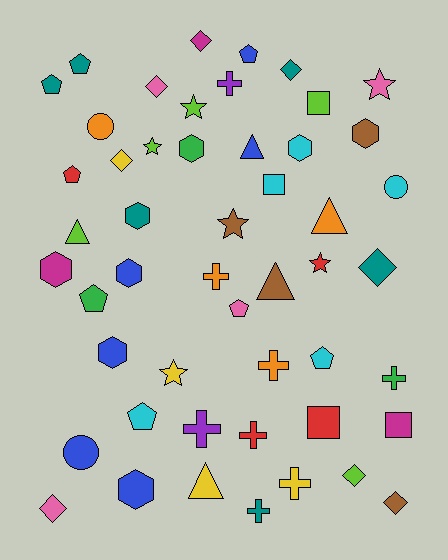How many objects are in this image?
There are 50 objects.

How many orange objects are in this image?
There are 4 orange objects.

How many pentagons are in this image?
There are 8 pentagons.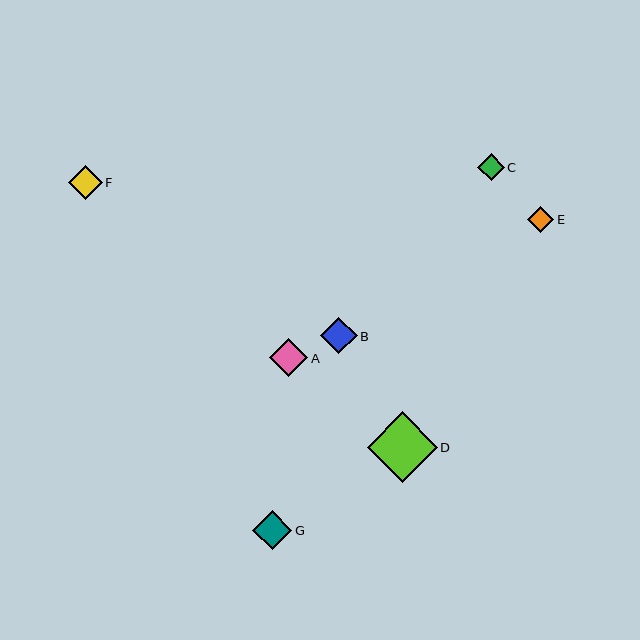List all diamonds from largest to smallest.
From largest to smallest: D, G, A, B, F, C, E.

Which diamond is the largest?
Diamond D is the largest with a size of approximately 70 pixels.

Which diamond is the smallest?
Diamond E is the smallest with a size of approximately 26 pixels.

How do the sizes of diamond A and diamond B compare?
Diamond A and diamond B are approximately the same size.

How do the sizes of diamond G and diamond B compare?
Diamond G and diamond B are approximately the same size.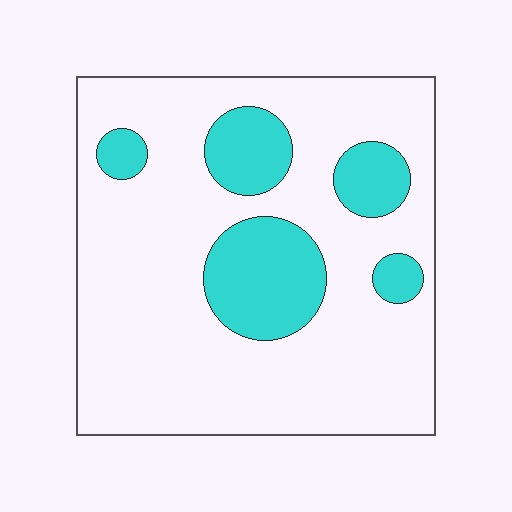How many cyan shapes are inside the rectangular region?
5.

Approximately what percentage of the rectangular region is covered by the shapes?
Approximately 20%.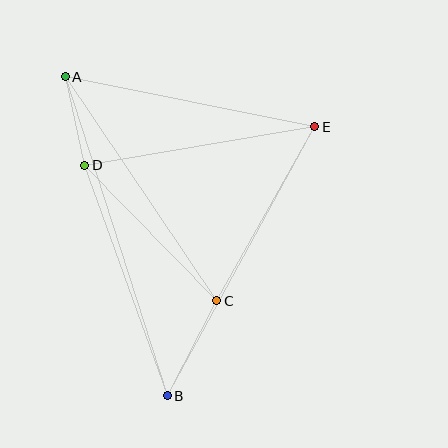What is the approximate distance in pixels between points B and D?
The distance between B and D is approximately 245 pixels.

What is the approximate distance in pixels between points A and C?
The distance between A and C is approximately 270 pixels.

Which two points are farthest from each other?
Points A and B are farthest from each other.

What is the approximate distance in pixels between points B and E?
The distance between B and E is approximately 306 pixels.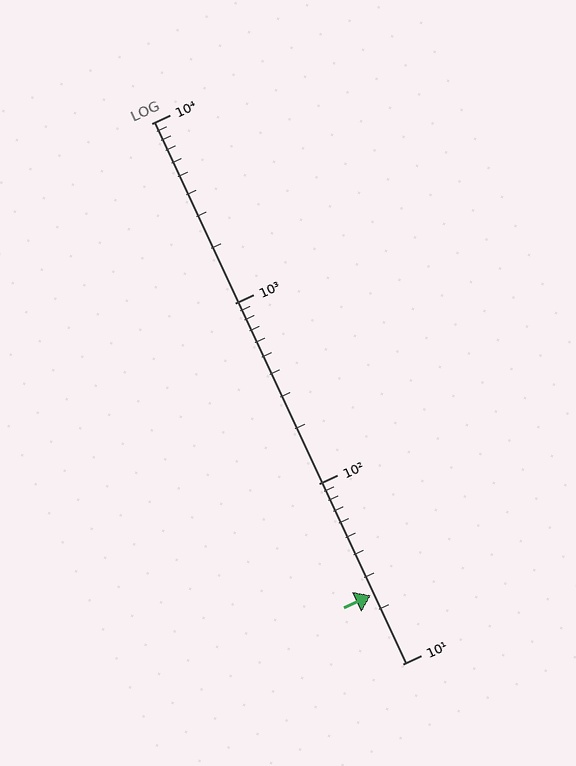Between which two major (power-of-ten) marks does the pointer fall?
The pointer is between 10 and 100.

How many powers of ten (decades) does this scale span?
The scale spans 3 decades, from 10 to 10000.